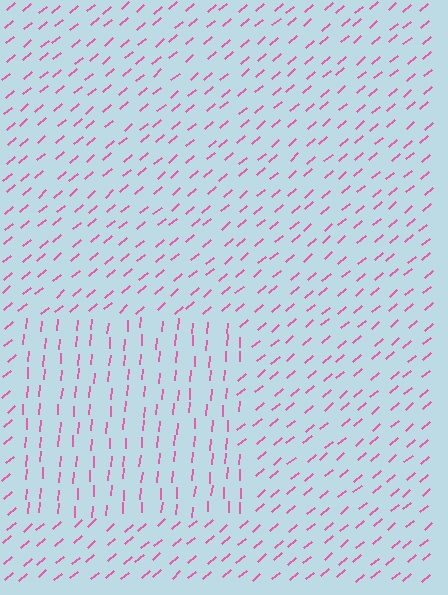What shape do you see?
I see a rectangle.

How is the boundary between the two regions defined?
The boundary is defined purely by a change in line orientation (approximately 45 degrees difference). All lines are the same color and thickness.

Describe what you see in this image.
The image is filled with small pink line segments. A rectangle region in the image has lines oriented differently from the surrounding lines, creating a visible texture boundary.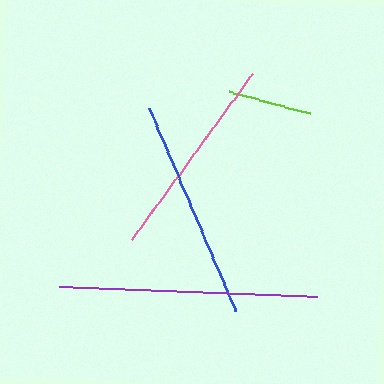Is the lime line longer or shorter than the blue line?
The blue line is longer than the lime line.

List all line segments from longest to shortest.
From longest to shortest: purple, blue, pink, lime.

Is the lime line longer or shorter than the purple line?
The purple line is longer than the lime line.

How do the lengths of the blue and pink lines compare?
The blue and pink lines are approximately the same length.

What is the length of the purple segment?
The purple segment is approximately 258 pixels long.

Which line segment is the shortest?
The lime line is the shortest at approximately 84 pixels.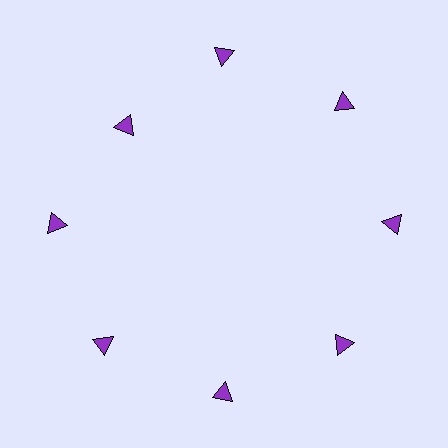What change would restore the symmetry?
The symmetry would be restored by moving it outward, back onto the ring so that all 8 triangles sit at equal angles and equal distance from the center.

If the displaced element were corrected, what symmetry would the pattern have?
It would have 8-fold rotational symmetry — the pattern would map onto itself every 45 degrees.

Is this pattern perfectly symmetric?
No. The 8 purple triangles are arranged in a ring, but one element near the 10 o'clock position is pulled inward toward the center, breaking the 8-fold rotational symmetry.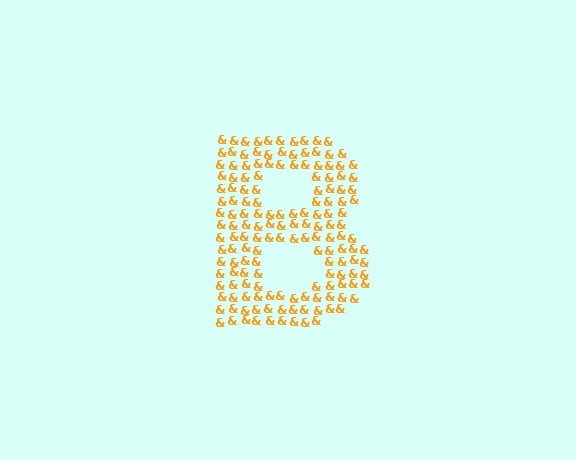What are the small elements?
The small elements are ampersands.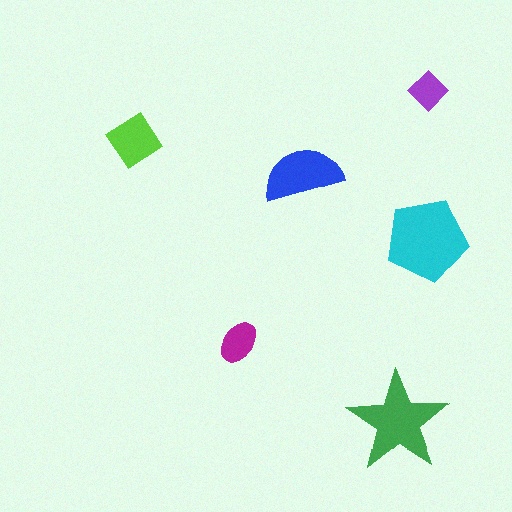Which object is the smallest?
The purple diamond.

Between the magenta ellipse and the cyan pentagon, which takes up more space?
The cyan pentagon.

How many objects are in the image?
There are 6 objects in the image.